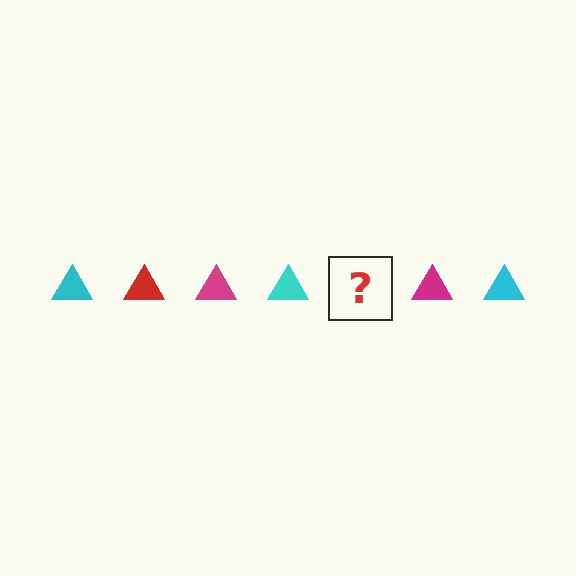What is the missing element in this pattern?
The missing element is a red triangle.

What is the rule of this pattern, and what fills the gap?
The rule is that the pattern cycles through cyan, red, magenta triangles. The gap should be filled with a red triangle.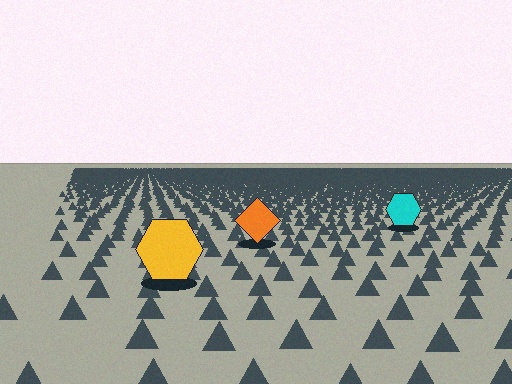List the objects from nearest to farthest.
From nearest to farthest: the yellow hexagon, the orange diamond, the cyan hexagon.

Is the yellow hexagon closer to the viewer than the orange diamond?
Yes. The yellow hexagon is closer — you can tell from the texture gradient: the ground texture is coarser near it.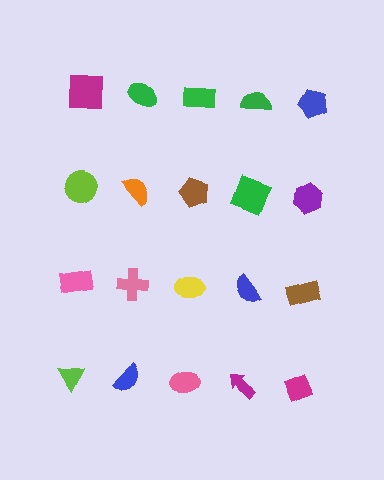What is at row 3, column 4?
A blue semicircle.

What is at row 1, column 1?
A magenta square.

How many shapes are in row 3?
5 shapes.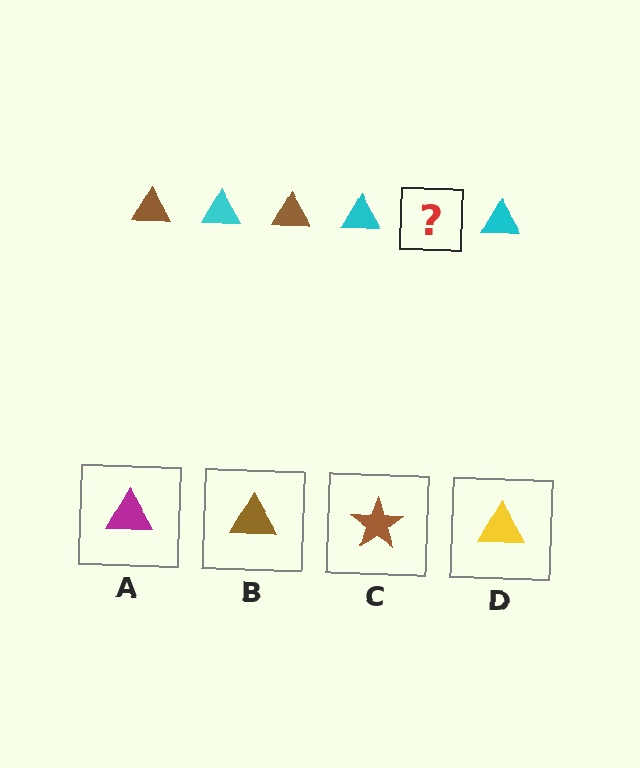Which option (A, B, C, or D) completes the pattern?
B.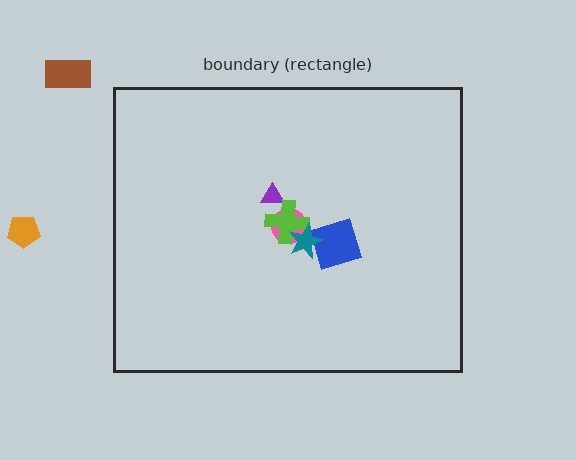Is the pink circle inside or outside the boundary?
Inside.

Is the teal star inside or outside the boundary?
Inside.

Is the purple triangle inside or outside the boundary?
Inside.